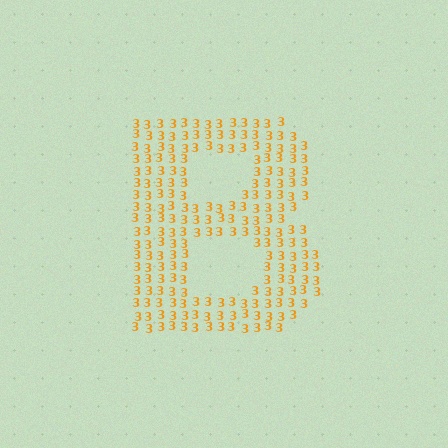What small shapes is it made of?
It is made of small digit 3's.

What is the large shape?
The large shape is the letter B.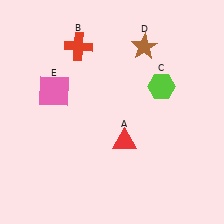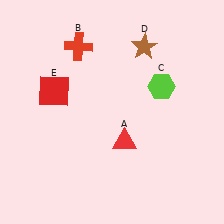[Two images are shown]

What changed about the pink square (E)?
In Image 1, E is pink. In Image 2, it changed to red.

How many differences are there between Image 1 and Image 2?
There is 1 difference between the two images.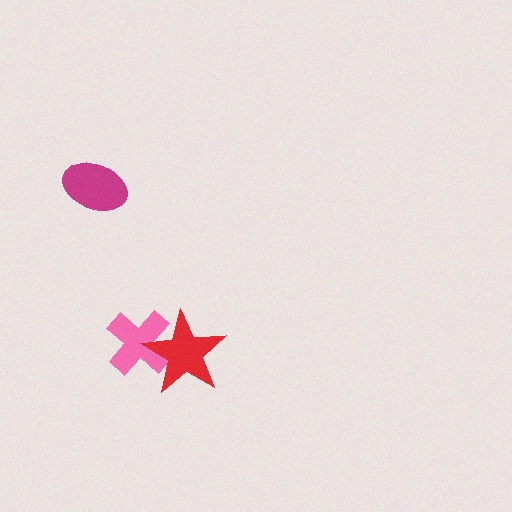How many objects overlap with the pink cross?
1 object overlaps with the pink cross.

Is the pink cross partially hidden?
Yes, it is partially covered by another shape.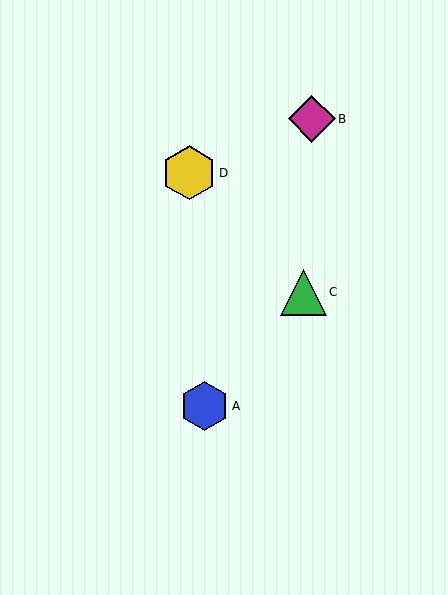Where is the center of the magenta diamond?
The center of the magenta diamond is at (312, 119).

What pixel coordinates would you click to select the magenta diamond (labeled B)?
Click at (312, 119) to select the magenta diamond B.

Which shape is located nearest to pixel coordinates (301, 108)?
The magenta diamond (labeled B) at (312, 119) is nearest to that location.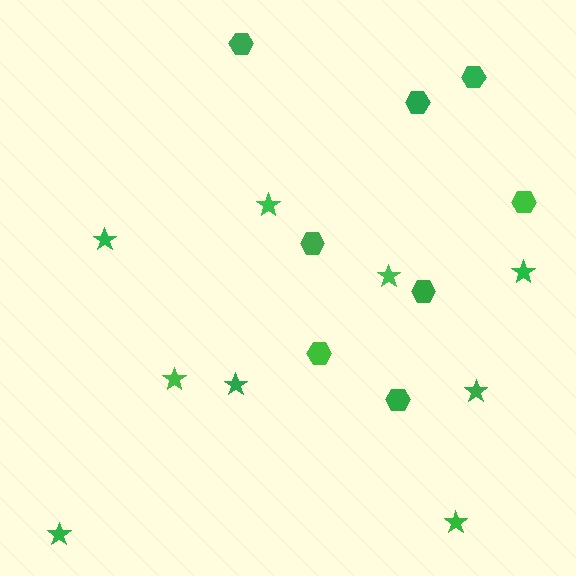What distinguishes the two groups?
There are 2 groups: one group of hexagons (8) and one group of stars (9).